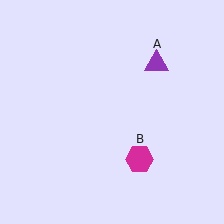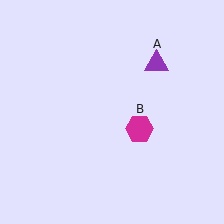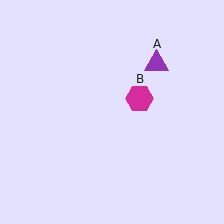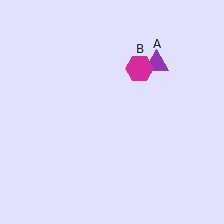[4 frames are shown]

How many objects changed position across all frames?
1 object changed position: magenta hexagon (object B).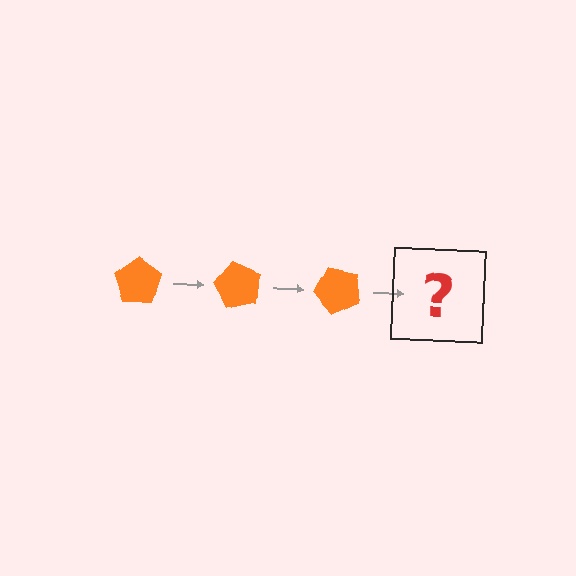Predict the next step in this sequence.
The next step is an orange pentagon rotated 180 degrees.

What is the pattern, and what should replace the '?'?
The pattern is that the pentagon rotates 60 degrees each step. The '?' should be an orange pentagon rotated 180 degrees.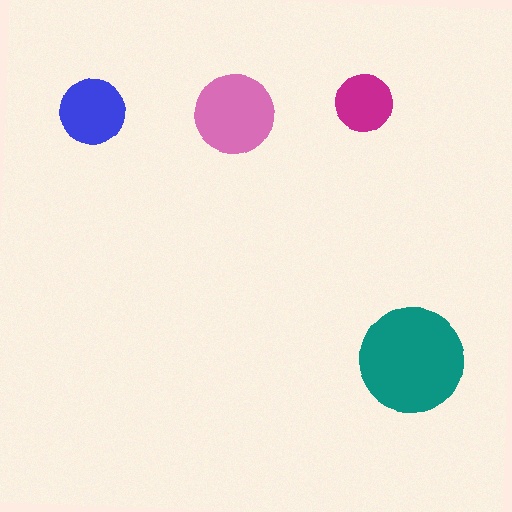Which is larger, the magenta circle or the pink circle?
The pink one.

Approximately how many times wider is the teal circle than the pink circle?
About 1.5 times wider.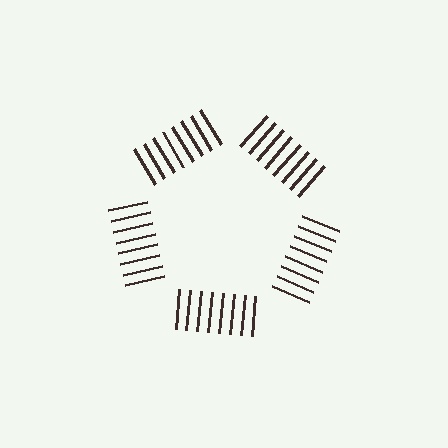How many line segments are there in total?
40 — 8 along each of the 5 edges.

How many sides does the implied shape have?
5 sides — the line-ends trace a pentagon.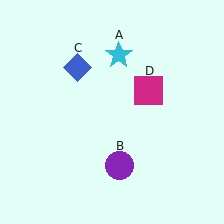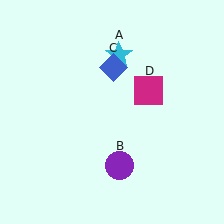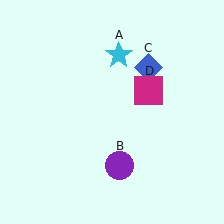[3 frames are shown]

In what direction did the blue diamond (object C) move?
The blue diamond (object C) moved right.